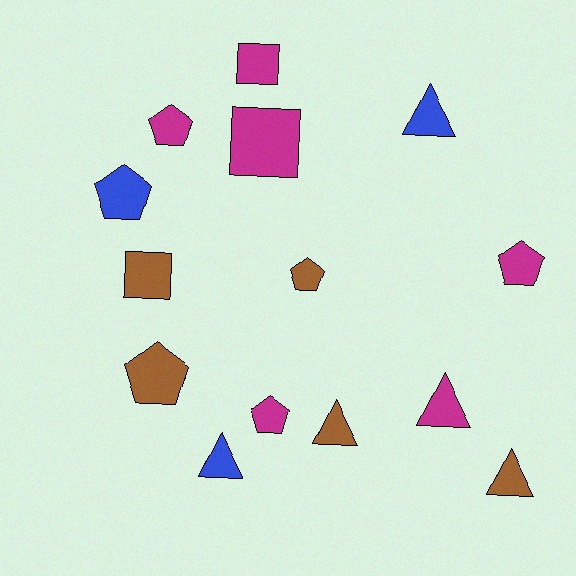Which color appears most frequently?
Magenta, with 6 objects.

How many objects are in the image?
There are 14 objects.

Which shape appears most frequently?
Pentagon, with 6 objects.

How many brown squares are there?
There is 1 brown square.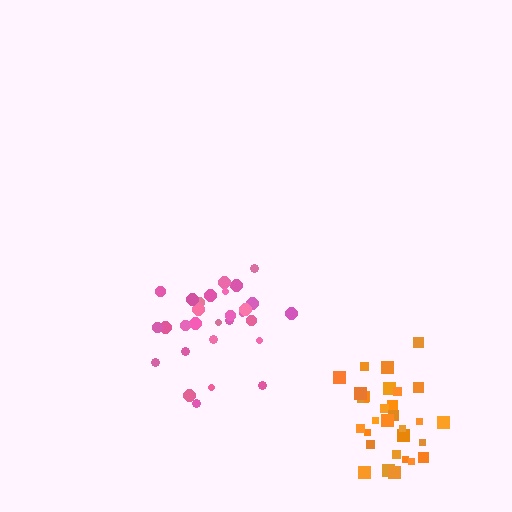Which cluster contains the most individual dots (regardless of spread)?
Orange (31).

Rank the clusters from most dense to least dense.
orange, pink.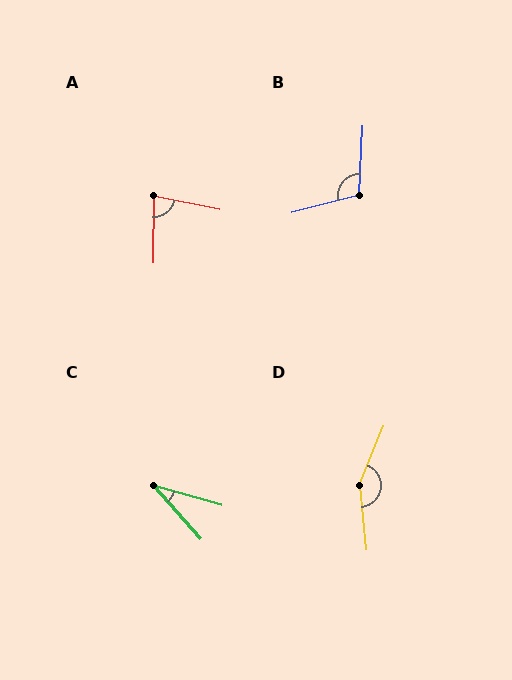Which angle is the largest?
D, at approximately 152 degrees.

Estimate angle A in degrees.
Approximately 79 degrees.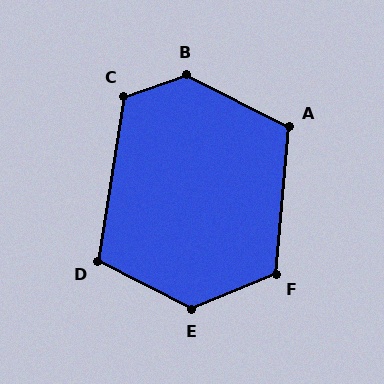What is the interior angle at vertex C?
Approximately 118 degrees (obtuse).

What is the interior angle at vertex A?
Approximately 111 degrees (obtuse).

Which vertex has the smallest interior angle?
D, at approximately 108 degrees.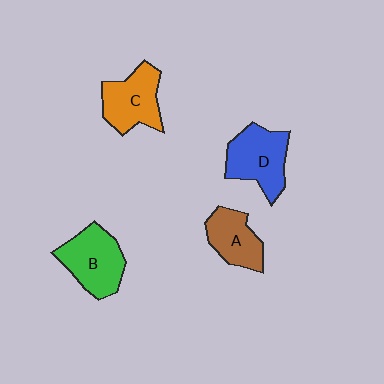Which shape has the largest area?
Shape B (green).